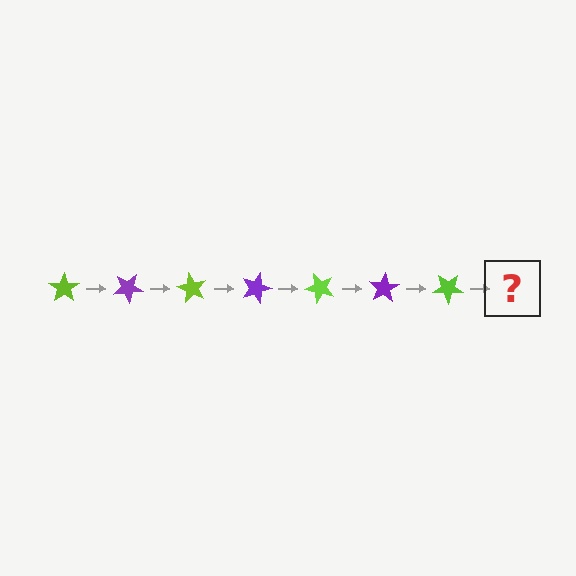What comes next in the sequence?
The next element should be a purple star, rotated 210 degrees from the start.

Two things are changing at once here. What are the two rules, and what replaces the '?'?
The two rules are that it rotates 30 degrees each step and the color cycles through lime and purple. The '?' should be a purple star, rotated 210 degrees from the start.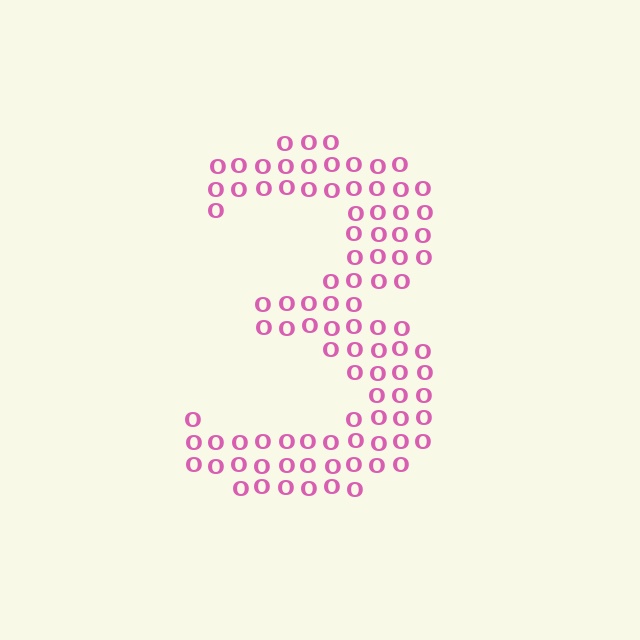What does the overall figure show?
The overall figure shows the digit 3.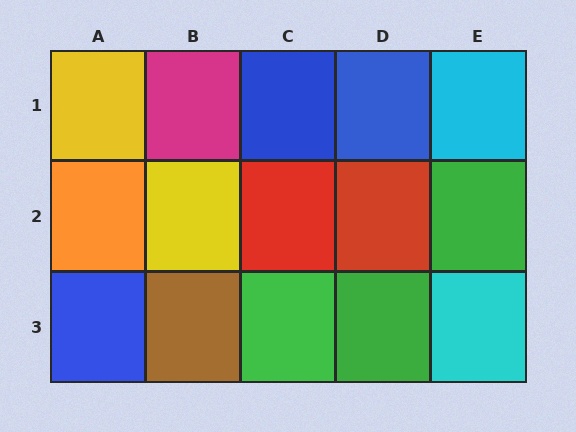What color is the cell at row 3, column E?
Cyan.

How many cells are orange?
1 cell is orange.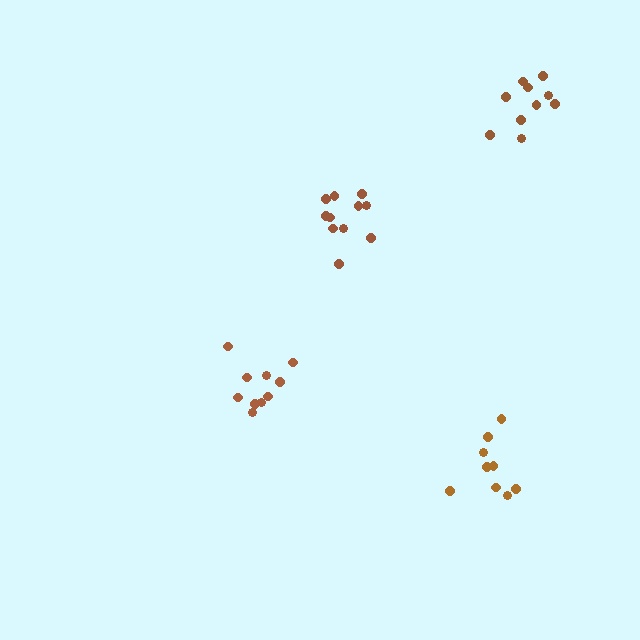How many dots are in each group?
Group 1: 9 dots, Group 2: 10 dots, Group 3: 10 dots, Group 4: 11 dots (40 total).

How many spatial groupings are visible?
There are 4 spatial groupings.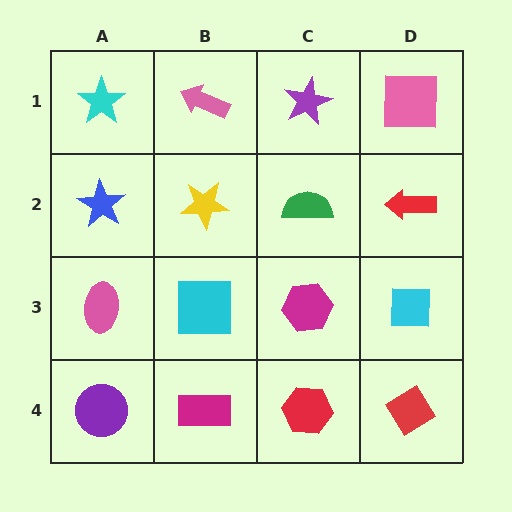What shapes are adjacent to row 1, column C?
A green semicircle (row 2, column C), a pink arrow (row 1, column B), a pink square (row 1, column D).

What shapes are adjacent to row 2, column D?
A pink square (row 1, column D), a cyan square (row 3, column D), a green semicircle (row 2, column C).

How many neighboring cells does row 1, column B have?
3.